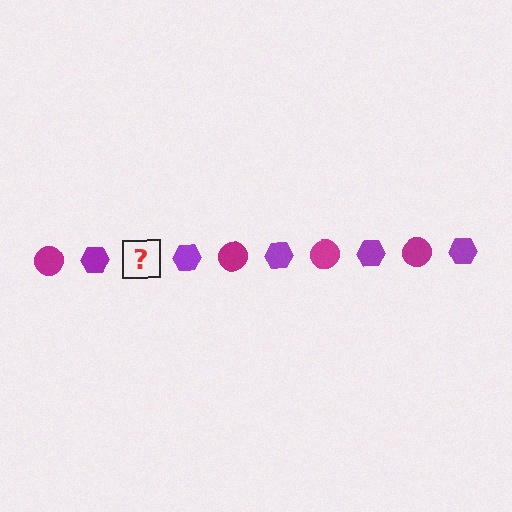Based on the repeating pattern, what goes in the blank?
The blank should be a magenta circle.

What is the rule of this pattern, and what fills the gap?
The rule is that the pattern alternates between magenta circle and purple hexagon. The gap should be filled with a magenta circle.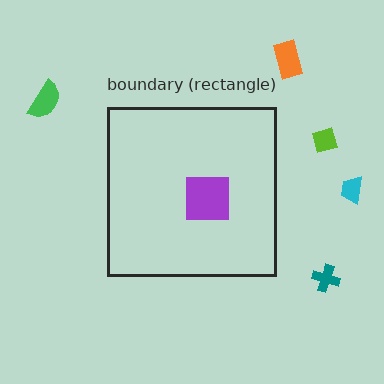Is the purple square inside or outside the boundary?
Inside.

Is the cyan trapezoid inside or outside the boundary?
Outside.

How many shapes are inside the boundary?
1 inside, 5 outside.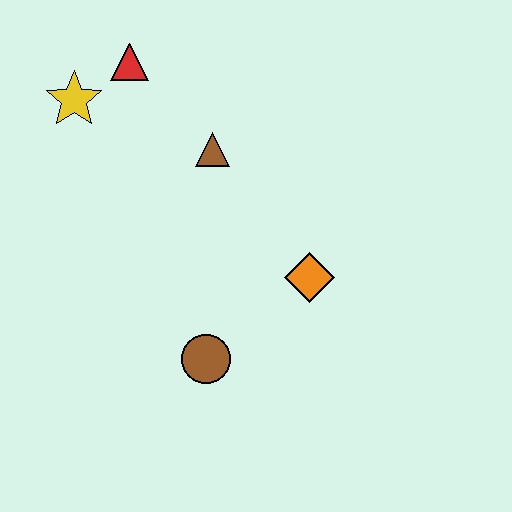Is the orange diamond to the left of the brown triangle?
No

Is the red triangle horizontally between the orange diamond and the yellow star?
Yes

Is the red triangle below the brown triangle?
No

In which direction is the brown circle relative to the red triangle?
The brown circle is below the red triangle.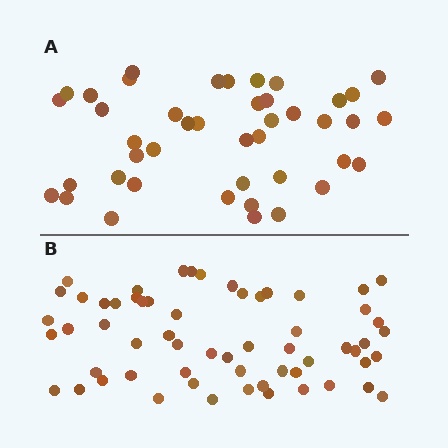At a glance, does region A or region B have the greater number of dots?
Region B (the bottom region) has more dots.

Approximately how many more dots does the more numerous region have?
Region B has approximately 15 more dots than region A.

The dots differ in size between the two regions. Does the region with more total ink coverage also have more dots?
No. Region A has more total ink coverage because its dots are larger, but region B actually contains more individual dots. Total area can be misleading — the number of items is what matters here.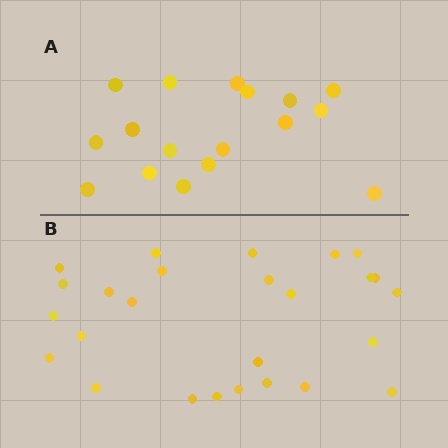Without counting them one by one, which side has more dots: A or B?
Region B (the bottom region) has more dots.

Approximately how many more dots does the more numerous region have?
Region B has roughly 8 or so more dots than region A.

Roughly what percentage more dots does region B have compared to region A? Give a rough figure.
About 55% more.